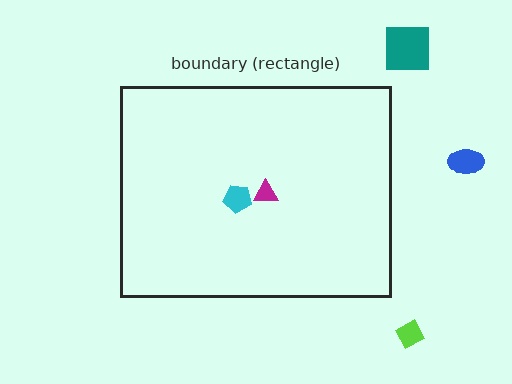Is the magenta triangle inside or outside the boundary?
Inside.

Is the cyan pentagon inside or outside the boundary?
Inside.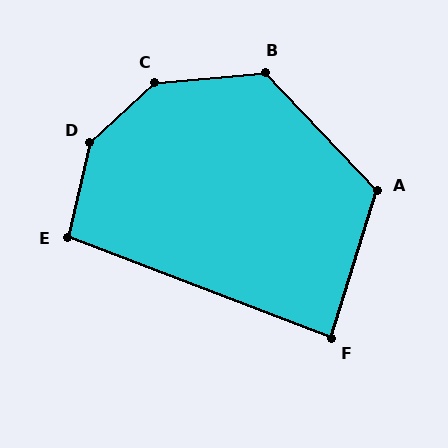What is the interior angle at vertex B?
Approximately 128 degrees (obtuse).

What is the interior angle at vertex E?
Approximately 98 degrees (obtuse).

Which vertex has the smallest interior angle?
F, at approximately 86 degrees.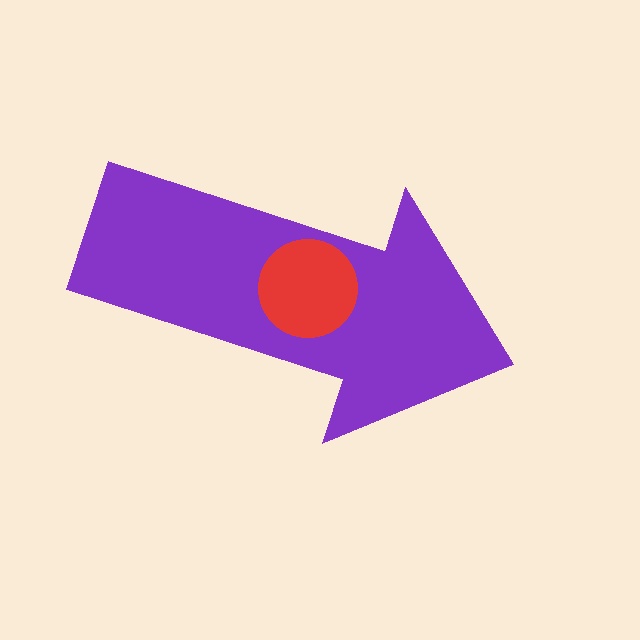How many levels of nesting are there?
2.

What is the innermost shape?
The red circle.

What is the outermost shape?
The purple arrow.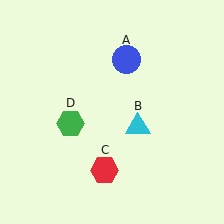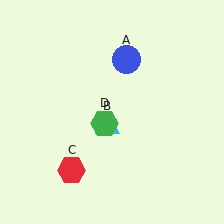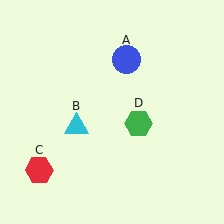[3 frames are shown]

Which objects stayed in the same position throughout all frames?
Blue circle (object A) remained stationary.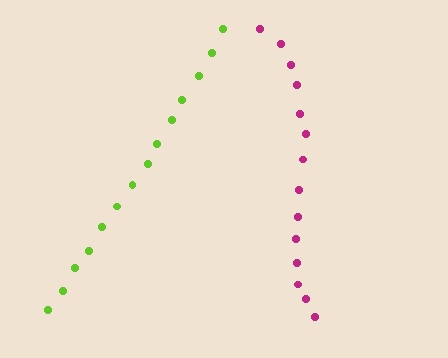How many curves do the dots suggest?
There are 2 distinct paths.